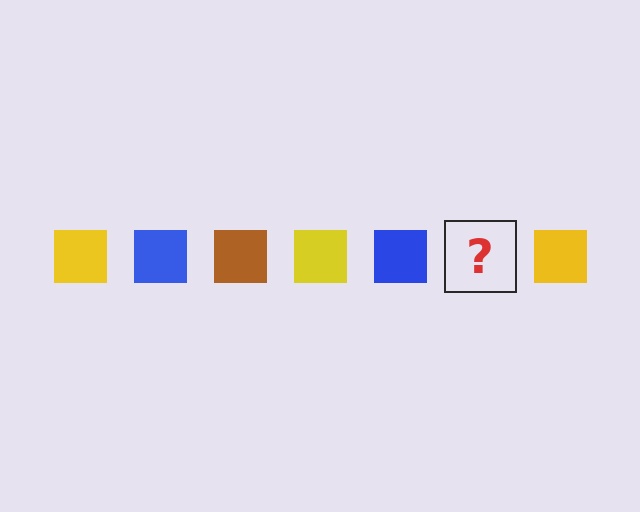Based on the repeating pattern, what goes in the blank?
The blank should be a brown square.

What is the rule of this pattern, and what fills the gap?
The rule is that the pattern cycles through yellow, blue, brown squares. The gap should be filled with a brown square.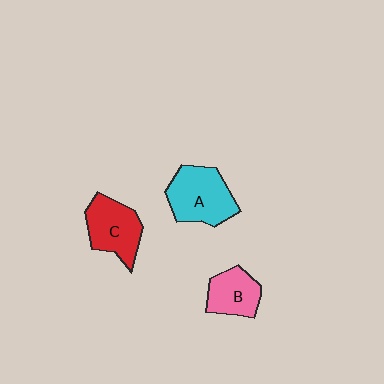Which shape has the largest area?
Shape A (cyan).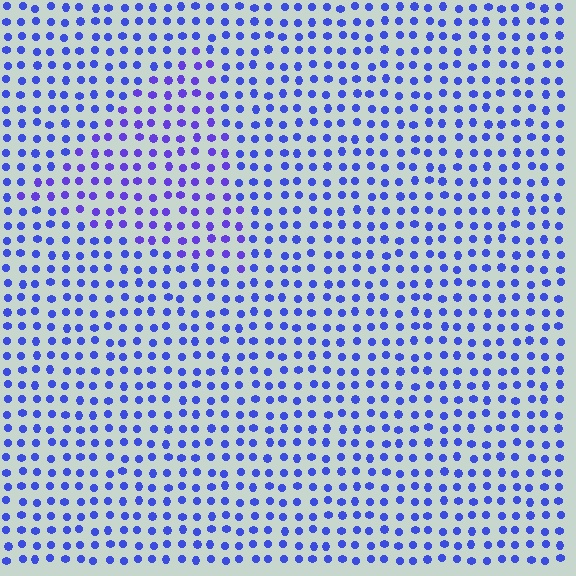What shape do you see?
I see a triangle.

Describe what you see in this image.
The image is filled with small blue elements in a uniform arrangement. A triangle-shaped region is visible where the elements are tinted to a slightly different hue, forming a subtle color boundary.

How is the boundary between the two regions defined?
The boundary is defined purely by a slight shift in hue (about 22 degrees). Spacing, size, and orientation are identical on both sides.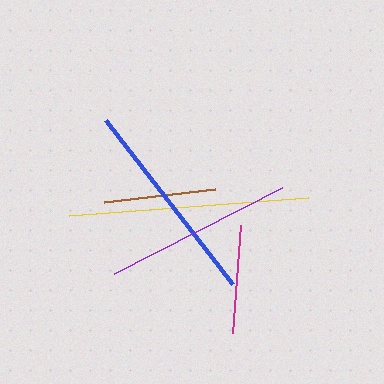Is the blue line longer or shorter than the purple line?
The blue line is longer than the purple line.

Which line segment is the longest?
The yellow line is the longest at approximately 240 pixels.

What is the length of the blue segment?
The blue segment is approximately 207 pixels long.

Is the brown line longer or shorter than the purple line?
The purple line is longer than the brown line.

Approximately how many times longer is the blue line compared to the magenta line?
The blue line is approximately 1.9 times the length of the magenta line.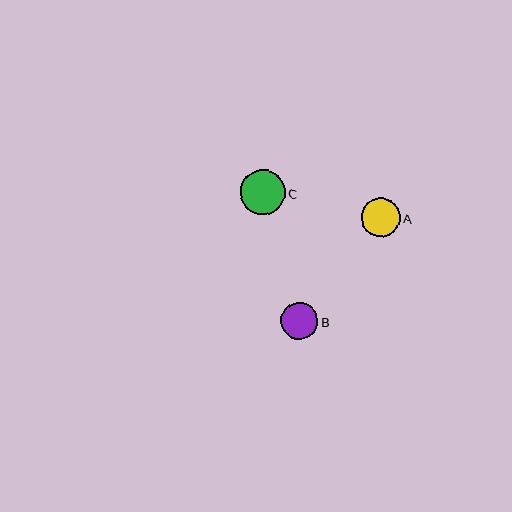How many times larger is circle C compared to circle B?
Circle C is approximately 1.2 times the size of circle B.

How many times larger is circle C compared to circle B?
Circle C is approximately 1.2 times the size of circle B.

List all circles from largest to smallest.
From largest to smallest: C, A, B.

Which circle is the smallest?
Circle B is the smallest with a size of approximately 37 pixels.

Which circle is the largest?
Circle C is the largest with a size of approximately 45 pixels.